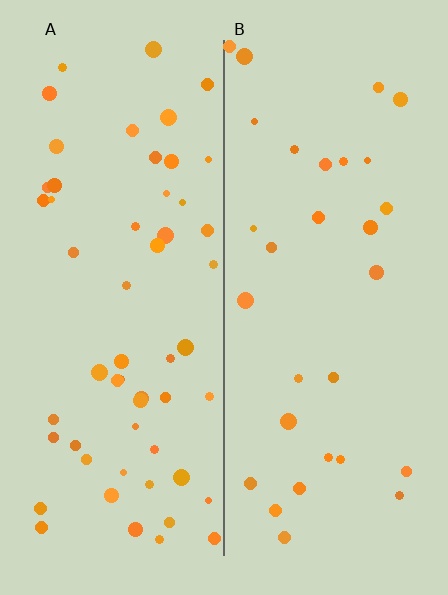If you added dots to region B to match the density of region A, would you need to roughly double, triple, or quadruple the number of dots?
Approximately double.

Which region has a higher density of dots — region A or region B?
A (the left).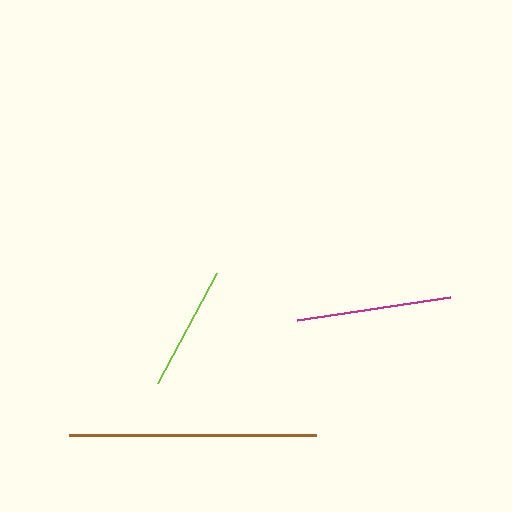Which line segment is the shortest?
The lime line is the shortest at approximately 125 pixels.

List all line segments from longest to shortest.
From longest to shortest: brown, magenta, lime.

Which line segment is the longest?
The brown line is the longest at approximately 248 pixels.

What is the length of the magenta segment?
The magenta segment is approximately 155 pixels long.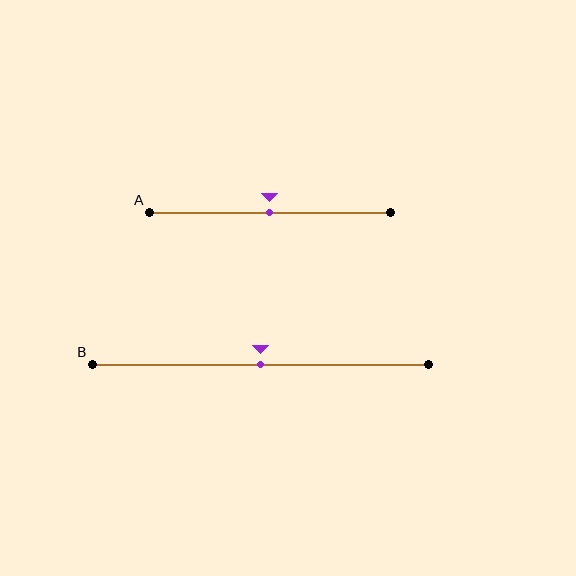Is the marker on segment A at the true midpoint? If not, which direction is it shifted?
Yes, the marker on segment A is at the true midpoint.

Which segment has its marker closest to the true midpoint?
Segment A has its marker closest to the true midpoint.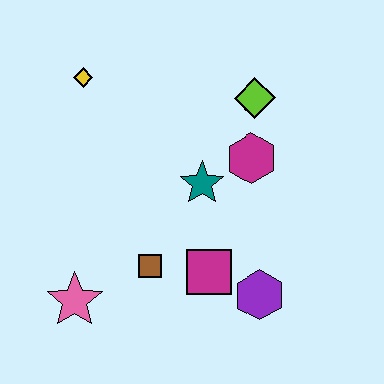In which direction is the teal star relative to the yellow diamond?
The teal star is to the right of the yellow diamond.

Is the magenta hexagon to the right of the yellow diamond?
Yes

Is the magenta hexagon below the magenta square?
No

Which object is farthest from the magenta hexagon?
The pink star is farthest from the magenta hexagon.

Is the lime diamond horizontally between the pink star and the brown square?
No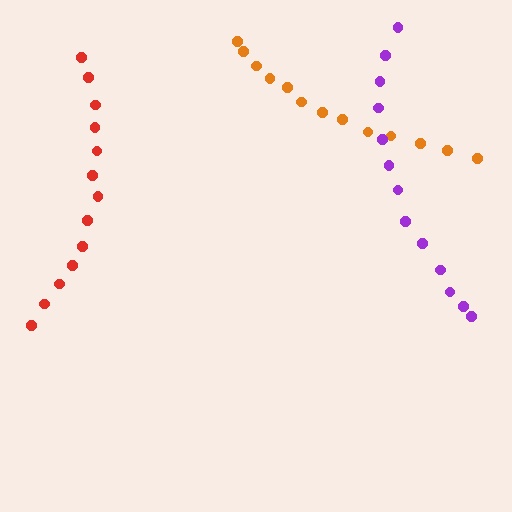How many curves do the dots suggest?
There are 3 distinct paths.